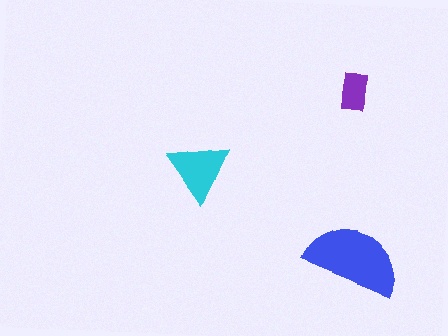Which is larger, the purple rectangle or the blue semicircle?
The blue semicircle.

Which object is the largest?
The blue semicircle.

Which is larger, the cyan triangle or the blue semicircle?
The blue semicircle.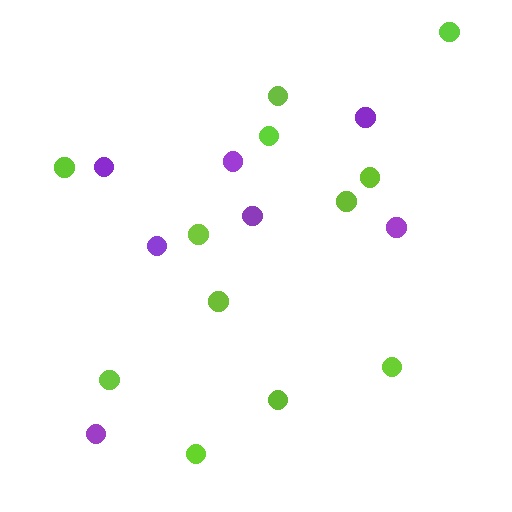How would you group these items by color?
There are 2 groups: one group of purple circles (7) and one group of lime circles (12).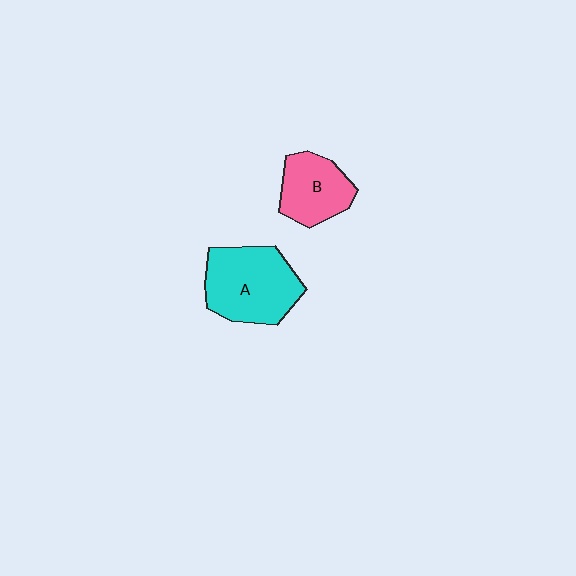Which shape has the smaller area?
Shape B (pink).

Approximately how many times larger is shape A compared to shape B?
Approximately 1.5 times.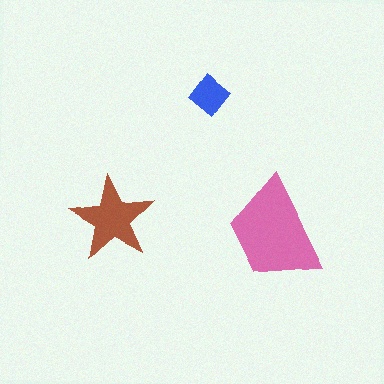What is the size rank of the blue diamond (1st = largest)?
3rd.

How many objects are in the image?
There are 3 objects in the image.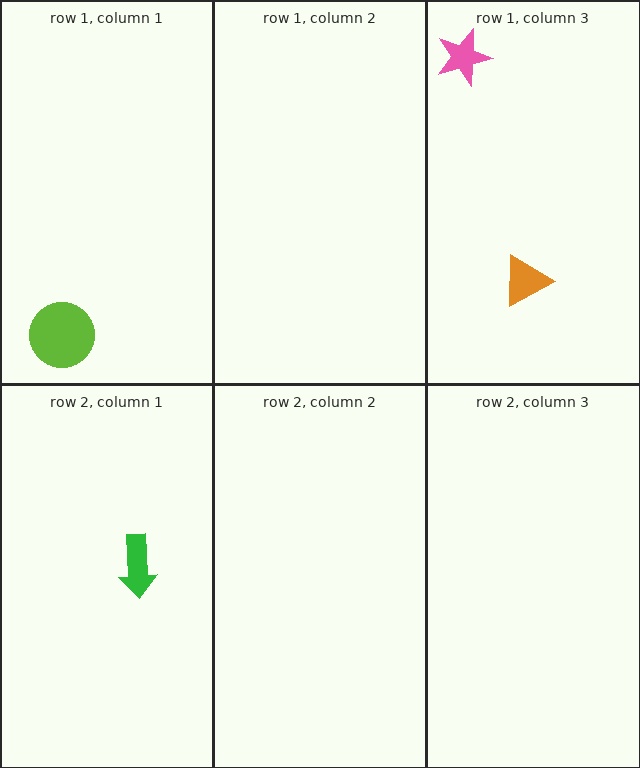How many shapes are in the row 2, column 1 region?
1.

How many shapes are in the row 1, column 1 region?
1.